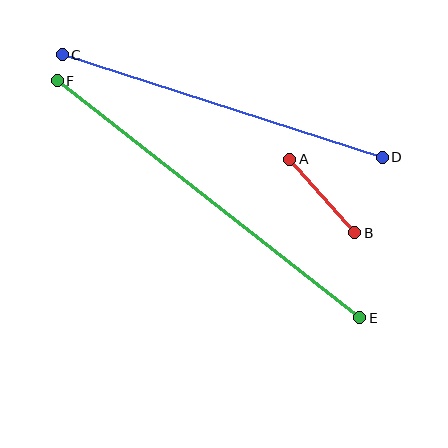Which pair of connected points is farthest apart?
Points E and F are farthest apart.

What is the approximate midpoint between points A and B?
The midpoint is at approximately (322, 196) pixels.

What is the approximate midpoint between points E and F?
The midpoint is at approximately (209, 199) pixels.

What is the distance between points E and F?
The distance is approximately 384 pixels.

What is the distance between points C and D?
The distance is approximately 336 pixels.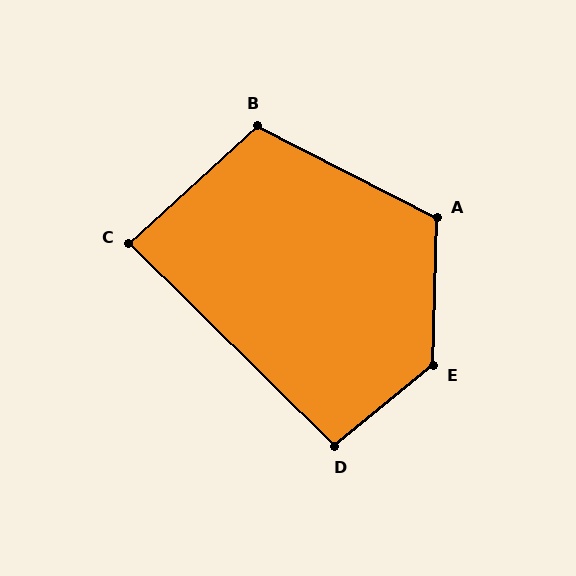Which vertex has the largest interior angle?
E, at approximately 130 degrees.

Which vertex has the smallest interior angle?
C, at approximately 87 degrees.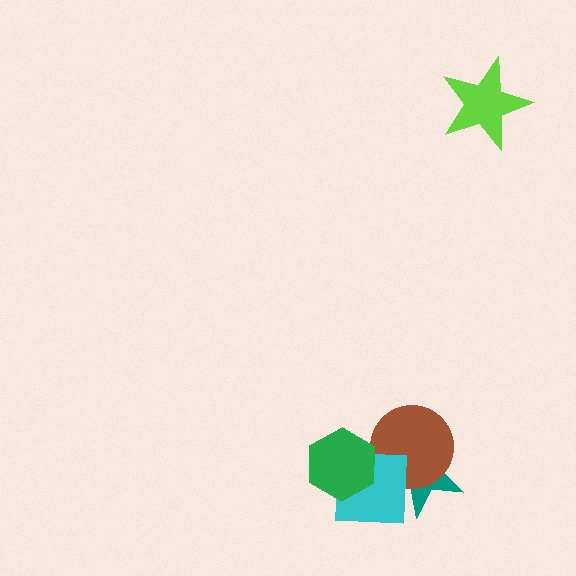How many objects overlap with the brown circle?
2 objects overlap with the brown circle.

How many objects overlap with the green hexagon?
1 object overlaps with the green hexagon.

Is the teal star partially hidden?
Yes, it is partially covered by another shape.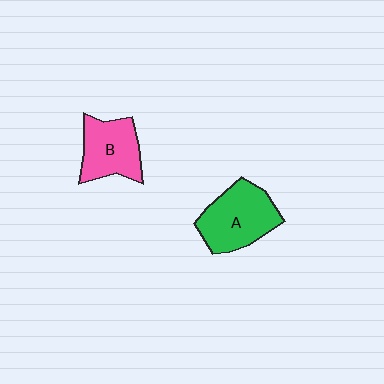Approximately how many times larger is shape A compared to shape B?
Approximately 1.2 times.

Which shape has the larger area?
Shape A (green).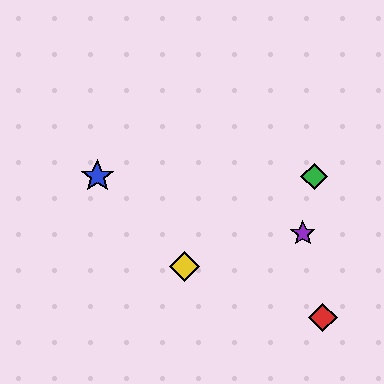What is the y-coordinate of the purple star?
The purple star is at y≈233.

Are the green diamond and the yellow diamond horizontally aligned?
No, the green diamond is at y≈176 and the yellow diamond is at y≈267.